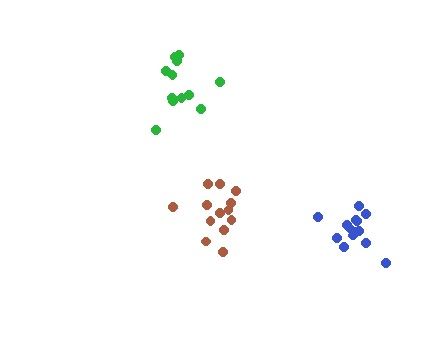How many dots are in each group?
Group 1: 13 dots, Group 2: 12 dots, Group 3: 14 dots (39 total).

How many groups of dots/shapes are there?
There are 3 groups.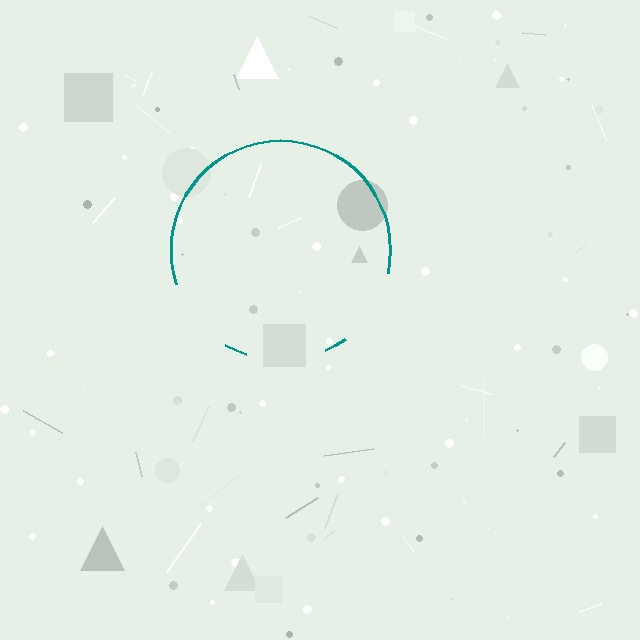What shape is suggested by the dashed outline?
The dashed outline suggests a circle.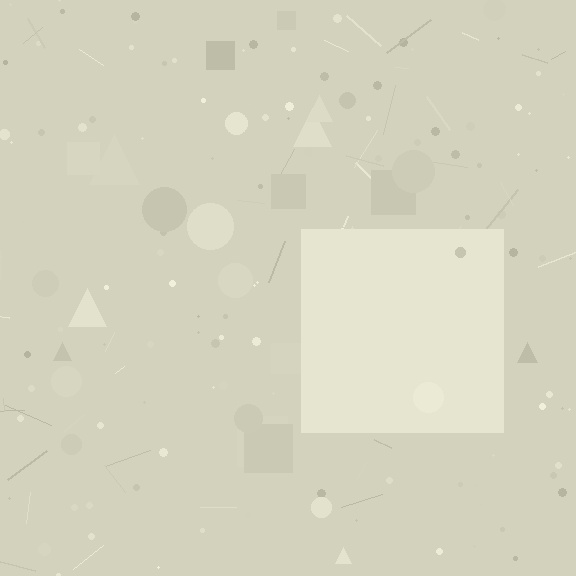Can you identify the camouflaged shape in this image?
The camouflaged shape is a square.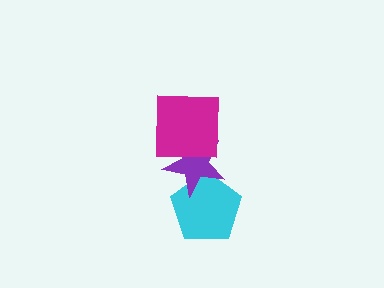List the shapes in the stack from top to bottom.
From top to bottom: the magenta square, the purple star, the cyan pentagon.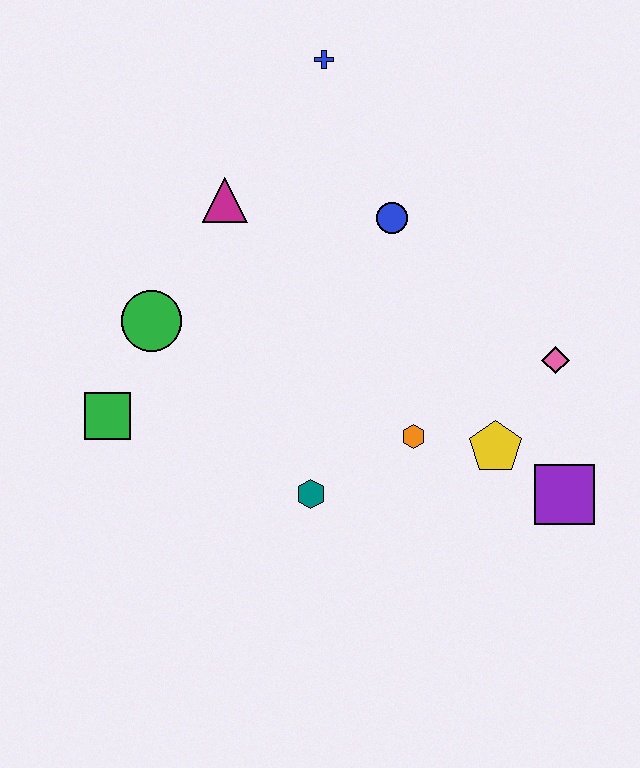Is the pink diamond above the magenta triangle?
No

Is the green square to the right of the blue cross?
No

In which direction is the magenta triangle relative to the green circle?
The magenta triangle is above the green circle.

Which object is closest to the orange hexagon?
The yellow pentagon is closest to the orange hexagon.